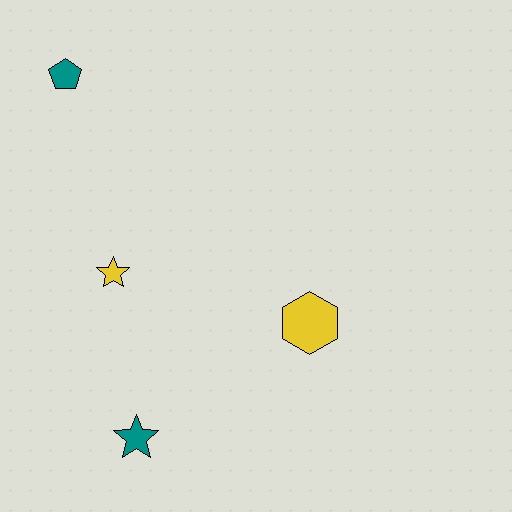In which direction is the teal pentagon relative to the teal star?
The teal pentagon is above the teal star.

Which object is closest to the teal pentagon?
The yellow star is closest to the teal pentagon.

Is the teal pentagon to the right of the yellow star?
No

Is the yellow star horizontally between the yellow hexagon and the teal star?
No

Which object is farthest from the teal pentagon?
The teal star is farthest from the teal pentagon.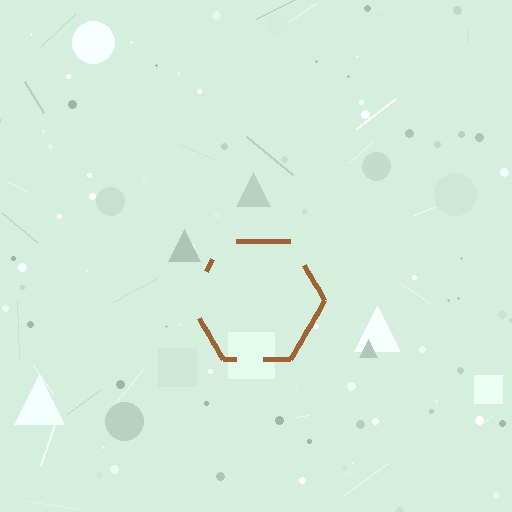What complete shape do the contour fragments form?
The contour fragments form a hexagon.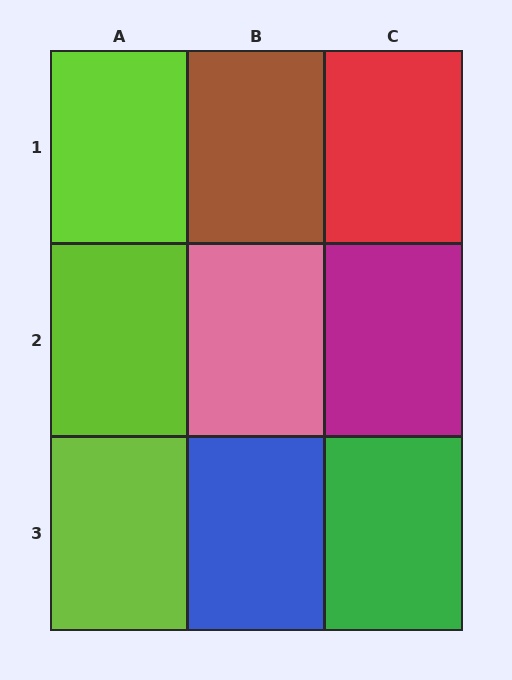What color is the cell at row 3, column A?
Lime.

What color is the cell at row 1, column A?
Lime.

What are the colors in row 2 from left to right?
Lime, pink, magenta.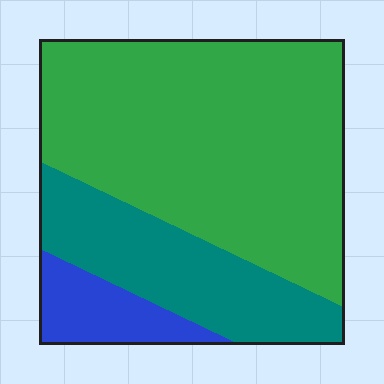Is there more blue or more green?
Green.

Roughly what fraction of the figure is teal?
Teal takes up about one quarter (1/4) of the figure.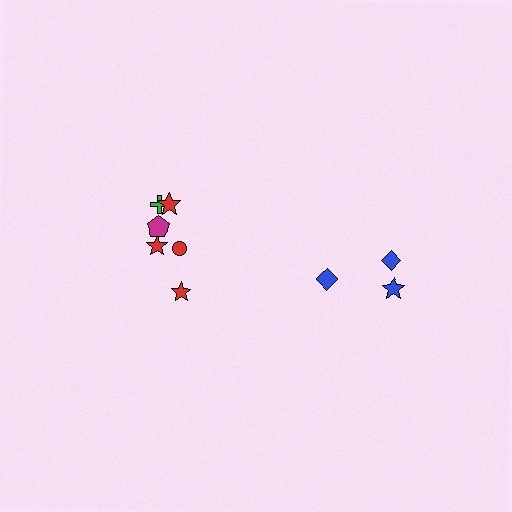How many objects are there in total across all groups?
There are 9 objects.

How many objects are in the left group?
There are 6 objects.